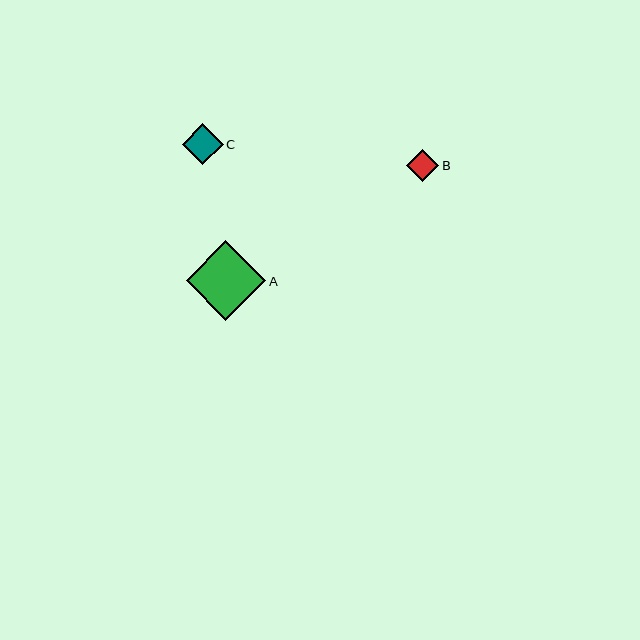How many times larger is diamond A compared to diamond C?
Diamond A is approximately 2.0 times the size of diamond C.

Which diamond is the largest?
Diamond A is the largest with a size of approximately 79 pixels.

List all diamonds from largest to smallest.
From largest to smallest: A, C, B.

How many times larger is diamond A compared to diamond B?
Diamond A is approximately 2.4 times the size of diamond B.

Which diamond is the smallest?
Diamond B is the smallest with a size of approximately 32 pixels.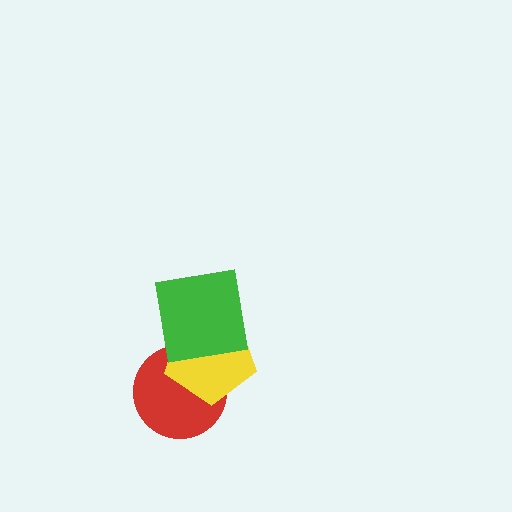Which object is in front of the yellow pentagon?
The green square is in front of the yellow pentagon.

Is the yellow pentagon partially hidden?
Yes, it is partially covered by another shape.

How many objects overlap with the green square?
1 object overlaps with the green square.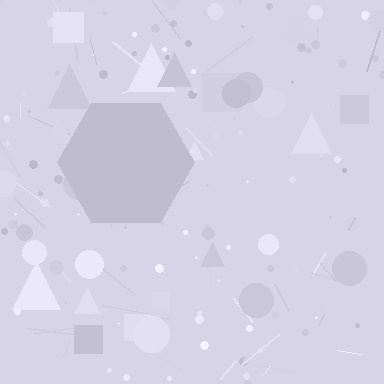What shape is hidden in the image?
A hexagon is hidden in the image.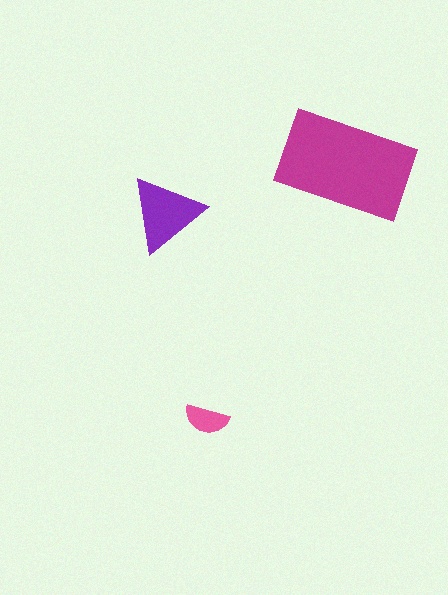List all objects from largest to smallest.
The magenta rectangle, the purple triangle, the pink semicircle.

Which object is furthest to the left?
The purple triangle is leftmost.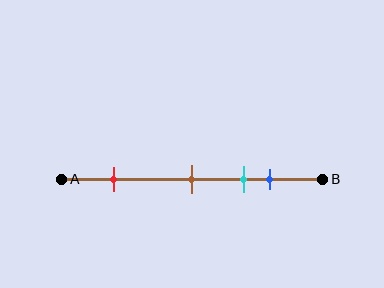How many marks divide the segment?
There are 4 marks dividing the segment.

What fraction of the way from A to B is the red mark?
The red mark is approximately 20% (0.2) of the way from A to B.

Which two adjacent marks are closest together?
The cyan and blue marks are the closest adjacent pair.